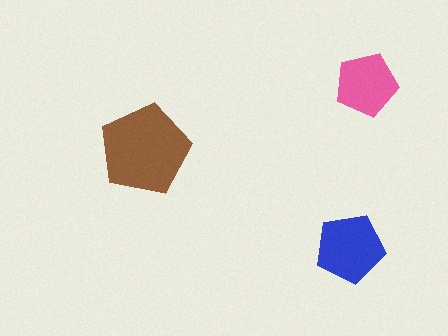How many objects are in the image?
There are 3 objects in the image.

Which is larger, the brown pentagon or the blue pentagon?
The brown one.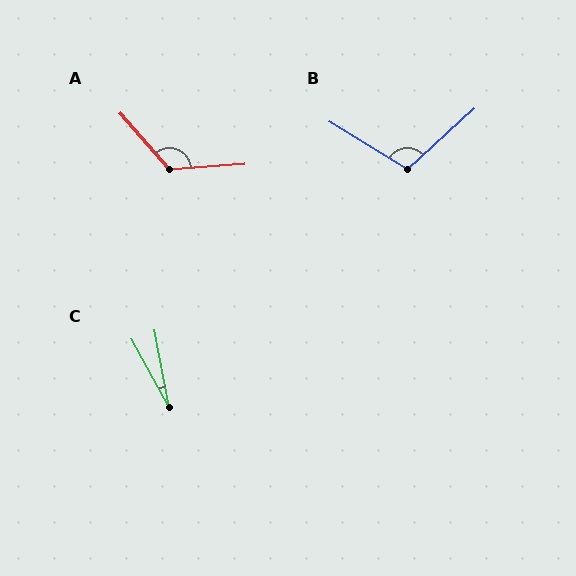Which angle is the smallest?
C, at approximately 18 degrees.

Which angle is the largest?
A, at approximately 127 degrees.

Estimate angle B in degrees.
Approximately 106 degrees.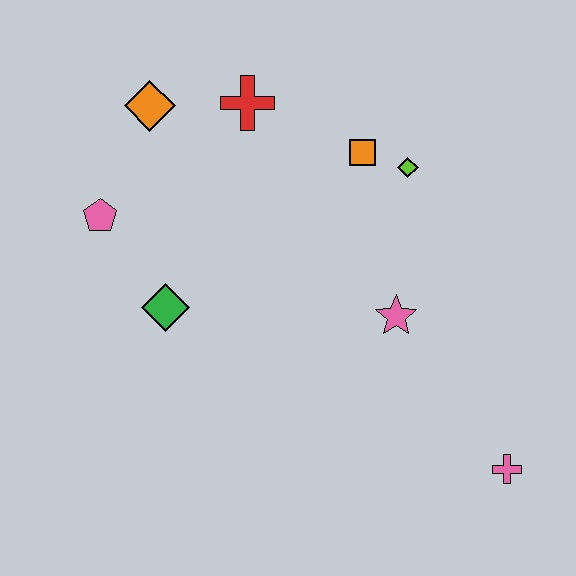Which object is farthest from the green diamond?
The pink cross is farthest from the green diamond.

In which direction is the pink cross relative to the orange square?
The pink cross is below the orange square.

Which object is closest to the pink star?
The lime diamond is closest to the pink star.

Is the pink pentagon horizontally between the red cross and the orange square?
No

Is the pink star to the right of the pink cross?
No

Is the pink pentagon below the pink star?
No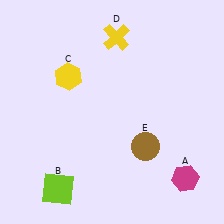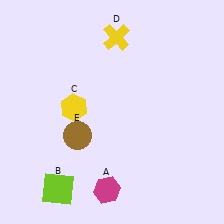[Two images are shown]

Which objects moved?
The objects that moved are: the magenta hexagon (A), the yellow hexagon (C), the brown circle (E).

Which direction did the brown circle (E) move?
The brown circle (E) moved left.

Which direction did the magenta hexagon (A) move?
The magenta hexagon (A) moved left.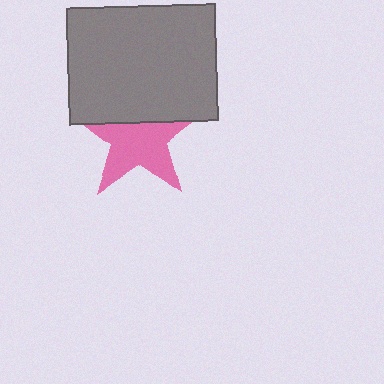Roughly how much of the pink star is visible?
Most of it is visible (roughly 65%).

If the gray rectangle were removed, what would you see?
You would see the complete pink star.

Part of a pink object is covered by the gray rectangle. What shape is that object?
It is a star.